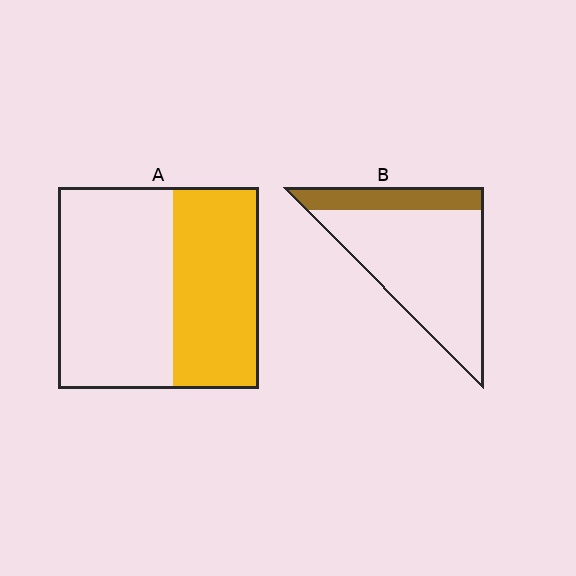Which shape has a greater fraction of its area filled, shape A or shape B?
Shape A.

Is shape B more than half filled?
No.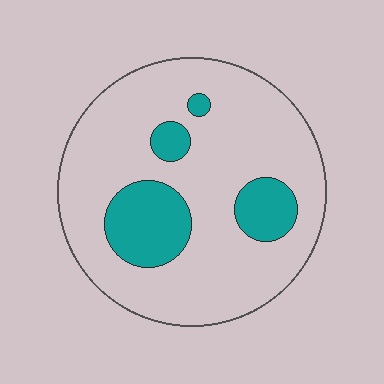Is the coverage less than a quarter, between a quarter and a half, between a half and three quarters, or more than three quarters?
Less than a quarter.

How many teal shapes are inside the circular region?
4.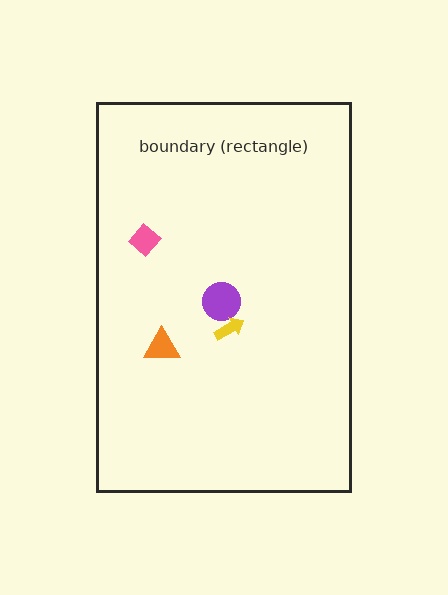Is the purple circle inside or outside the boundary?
Inside.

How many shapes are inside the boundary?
4 inside, 0 outside.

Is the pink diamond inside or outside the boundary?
Inside.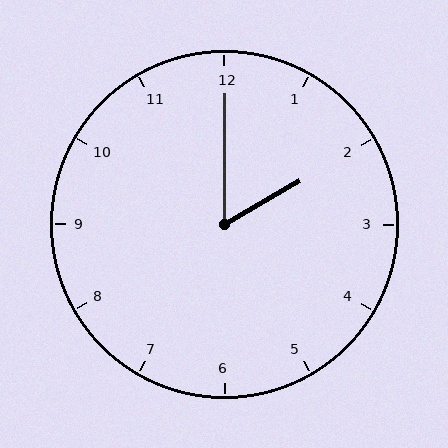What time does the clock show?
2:00.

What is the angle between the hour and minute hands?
Approximately 60 degrees.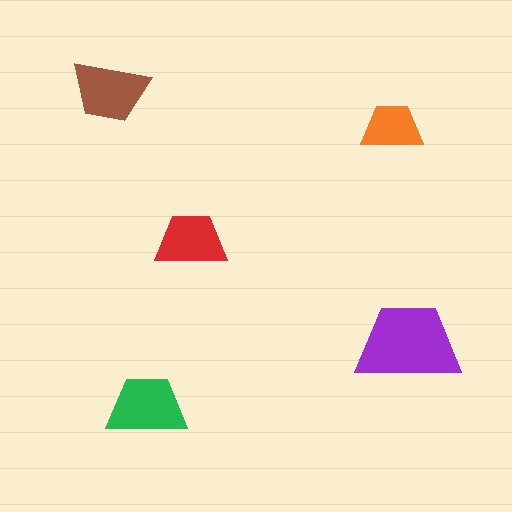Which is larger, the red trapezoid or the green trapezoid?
The green one.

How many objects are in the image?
There are 5 objects in the image.